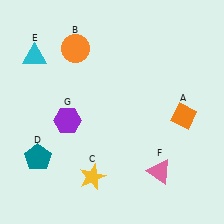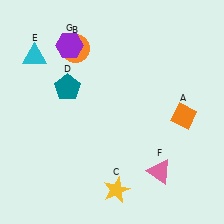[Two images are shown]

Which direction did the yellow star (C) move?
The yellow star (C) moved right.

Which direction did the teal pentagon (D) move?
The teal pentagon (D) moved up.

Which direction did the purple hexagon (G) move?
The purple hexagon (G) moved up.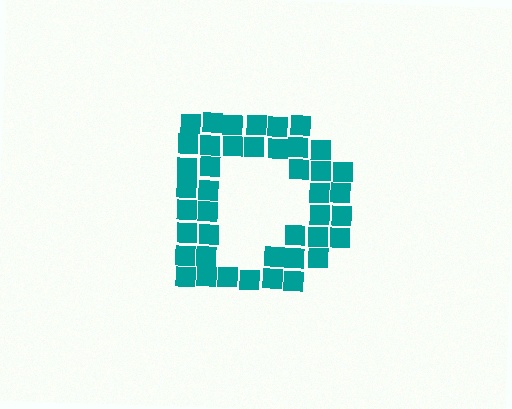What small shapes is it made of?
It is made of small squares.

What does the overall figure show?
The overall figure shows the letter D.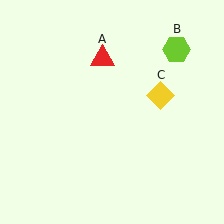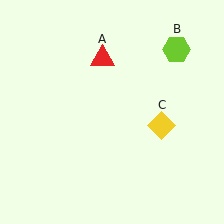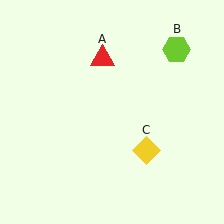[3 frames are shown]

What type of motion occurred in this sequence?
The yellow diamond (object C) rotated clockwise around the center of the scene.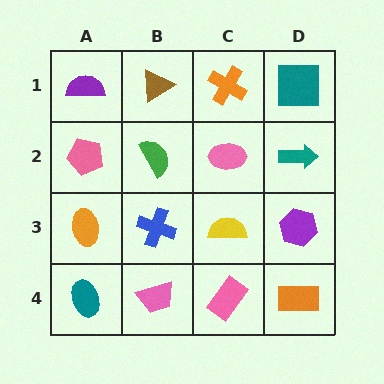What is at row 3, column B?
A blue cross.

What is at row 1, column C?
An orange cross.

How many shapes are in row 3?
4 shapes.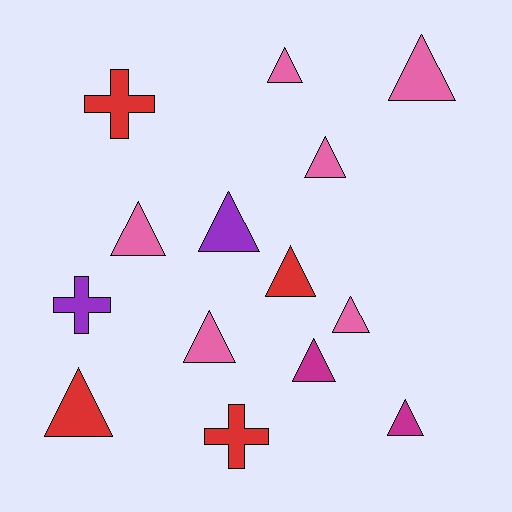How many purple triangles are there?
There is 1 purple triangle.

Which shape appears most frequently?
Triangle, with 11 objects.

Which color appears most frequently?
Pink, with 6 objects.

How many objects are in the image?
There are 14 objects.